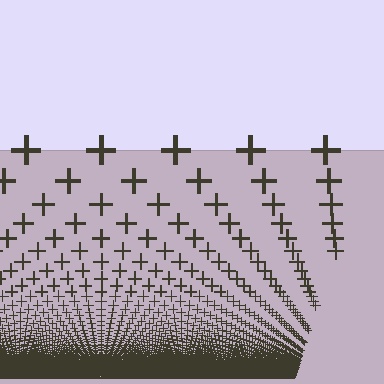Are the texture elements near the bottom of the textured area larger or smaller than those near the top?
Smaller. The gradient is inverted — elements near the bottom are smaller and denser.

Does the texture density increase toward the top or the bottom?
Density increases toward the bottom.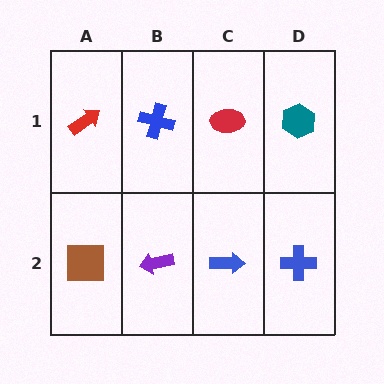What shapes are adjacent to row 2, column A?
A red arrow (row 1, column A), a purple arrow (row 2, column B).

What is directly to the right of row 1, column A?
A blue cross.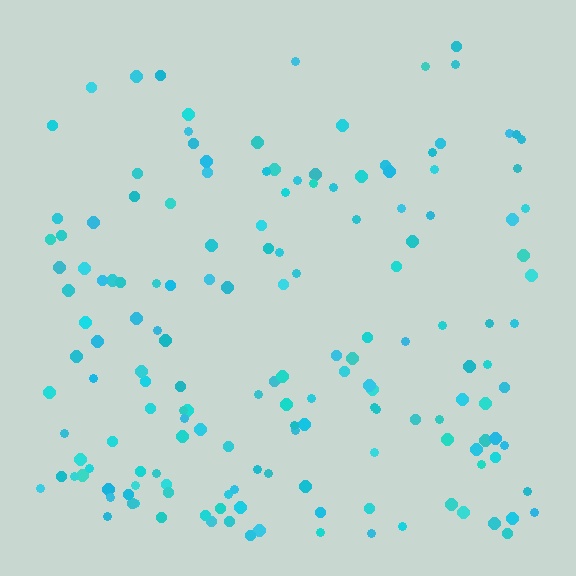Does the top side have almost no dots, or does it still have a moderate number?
Still a moderate number, just noticeably fewer than the bottom.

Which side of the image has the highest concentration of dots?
The bottom.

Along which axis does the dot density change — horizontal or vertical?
Vertical.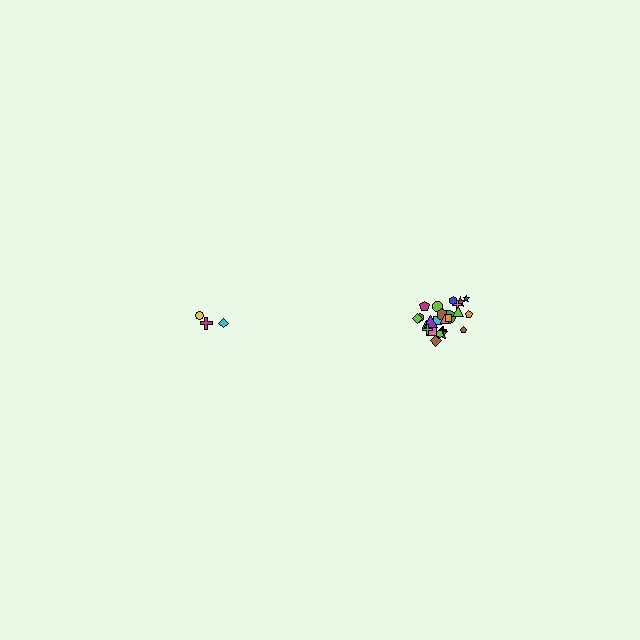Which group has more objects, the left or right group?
The right group.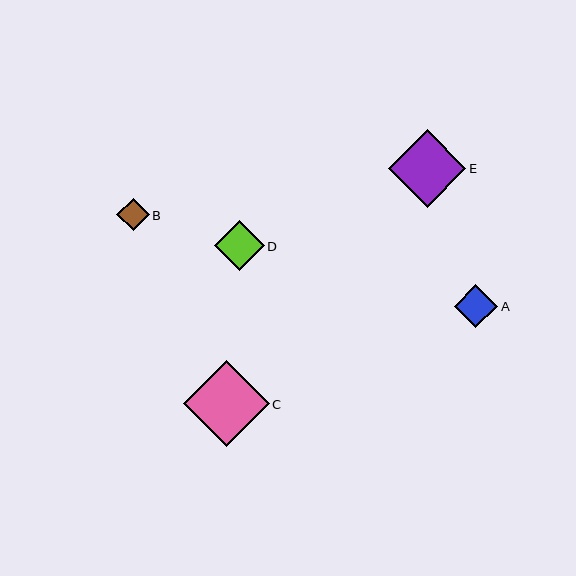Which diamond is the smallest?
Diamond B is the smallest with a size of approximately 32 pixels.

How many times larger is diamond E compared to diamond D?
Diamond E is approximately 1.5 times the size of diamond D.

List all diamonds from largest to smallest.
From largest to smallest: C, E, D, A, B.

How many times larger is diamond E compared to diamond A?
Diamond E is approximately 1.8 times the size of diamond A.